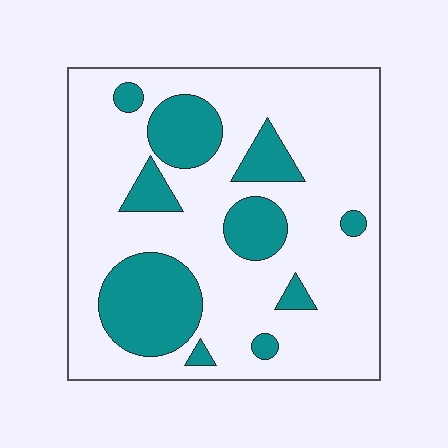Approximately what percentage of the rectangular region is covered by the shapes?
Approximately 25%.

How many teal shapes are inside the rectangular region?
10.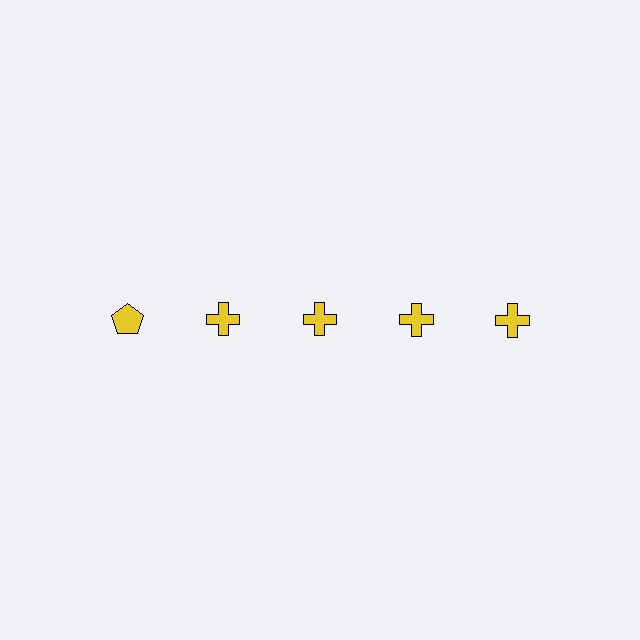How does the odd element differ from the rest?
It has a different shape: pentagon instead of cross.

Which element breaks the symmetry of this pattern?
The yellow pentagon in the top row, leftmost column breaks the symmetry. All other shapes are yellow crosses.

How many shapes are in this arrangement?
There are 5 shapes arranged in a grid pattern.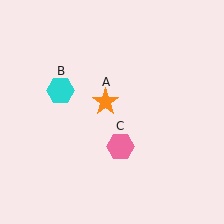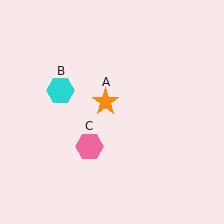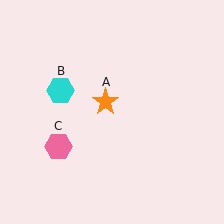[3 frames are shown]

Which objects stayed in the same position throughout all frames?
Orange star (object A) and cyan hexagon (object B) remained stationary.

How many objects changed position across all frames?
1 object changed position: pink hexagon (object C).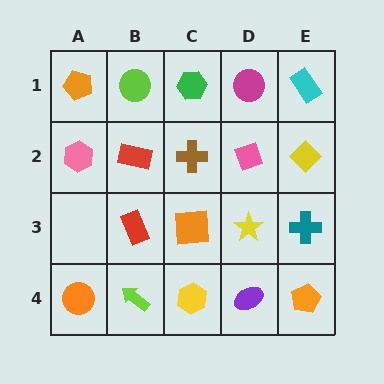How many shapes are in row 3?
4 shapes.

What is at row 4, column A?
An orange circle.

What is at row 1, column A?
An orange pentagon.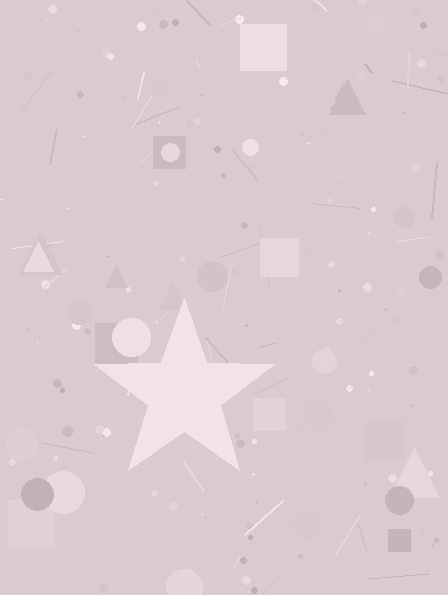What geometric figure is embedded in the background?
A star is embedded in the background.